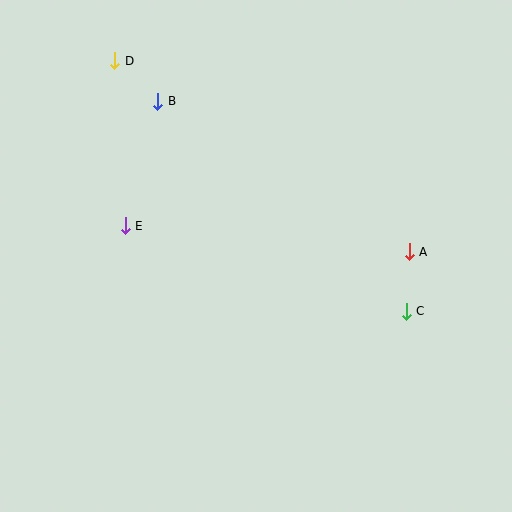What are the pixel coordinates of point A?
Point A is at (409, 252).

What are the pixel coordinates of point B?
Point B is at (158, 101).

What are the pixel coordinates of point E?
Point E is at (125, 226).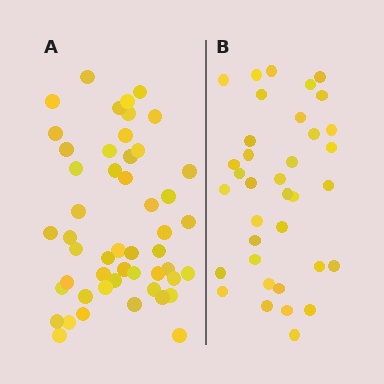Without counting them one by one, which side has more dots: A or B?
Region A (the left region) has more dots.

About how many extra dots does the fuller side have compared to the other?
Region A has approximately 15 more dots than region B.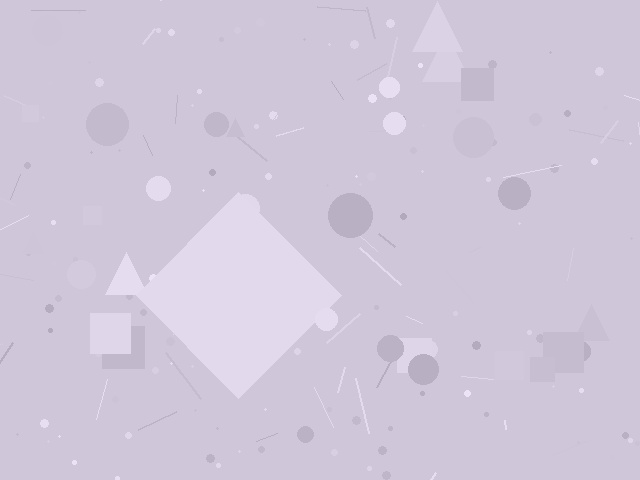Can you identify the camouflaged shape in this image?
The camouflaged shape is a diamond.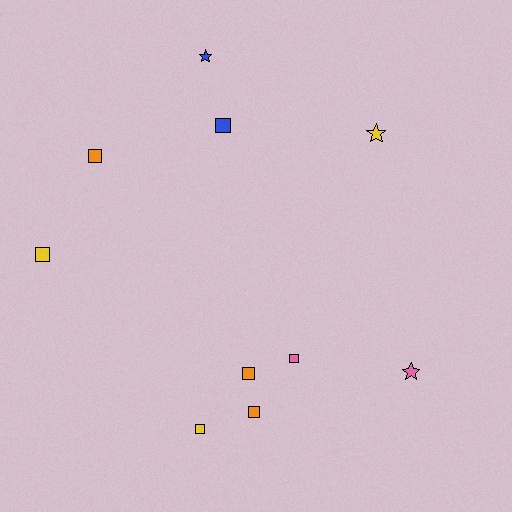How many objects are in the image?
There are 10 objects.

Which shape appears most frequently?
Square, with 7 objects.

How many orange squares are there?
There are 3 orange squares.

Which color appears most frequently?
Orange, with 3 objects.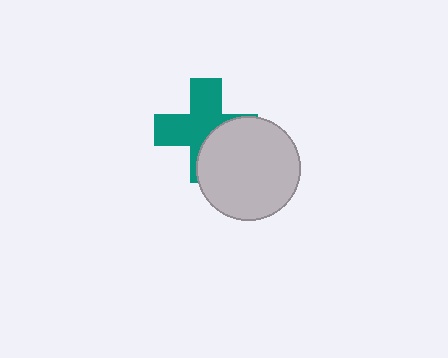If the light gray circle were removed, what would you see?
You would see the complete teal cross.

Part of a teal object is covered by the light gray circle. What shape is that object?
It is a cross.